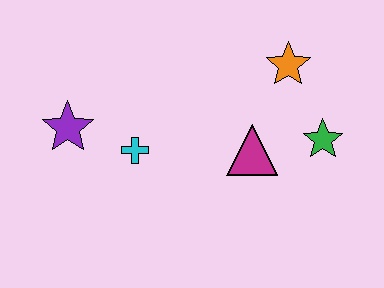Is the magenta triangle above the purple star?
No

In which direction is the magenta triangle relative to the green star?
The magenta triangle is to the left of the green star.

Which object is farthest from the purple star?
The green star is farthest from the purple star.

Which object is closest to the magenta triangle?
The green star is closest to the magenta triangle.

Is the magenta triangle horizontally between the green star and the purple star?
Yes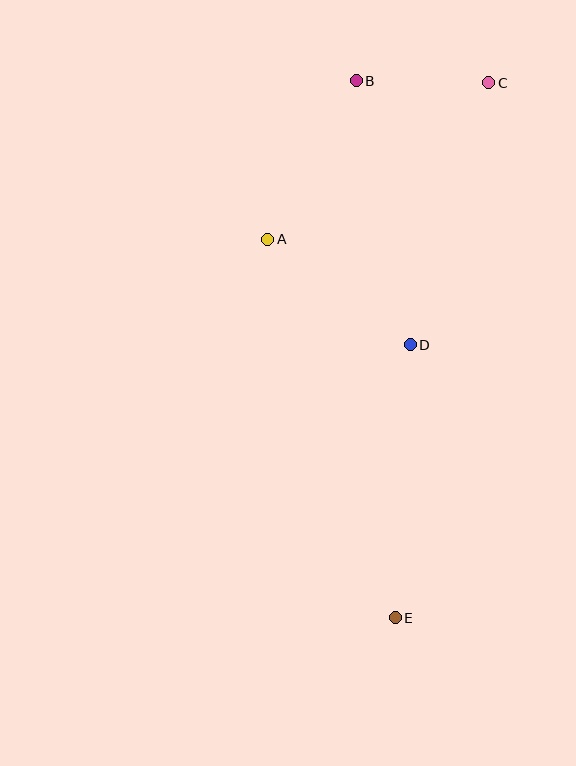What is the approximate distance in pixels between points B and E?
The distance between B and E is approximately 538 pixels.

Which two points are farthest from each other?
Points C and E are farthest from each other.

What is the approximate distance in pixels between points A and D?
The distance between A and D is approximately 177 pixels.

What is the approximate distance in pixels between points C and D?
The distance between C and D is approximately 274 pixels.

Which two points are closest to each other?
Points B and C are closest to each other.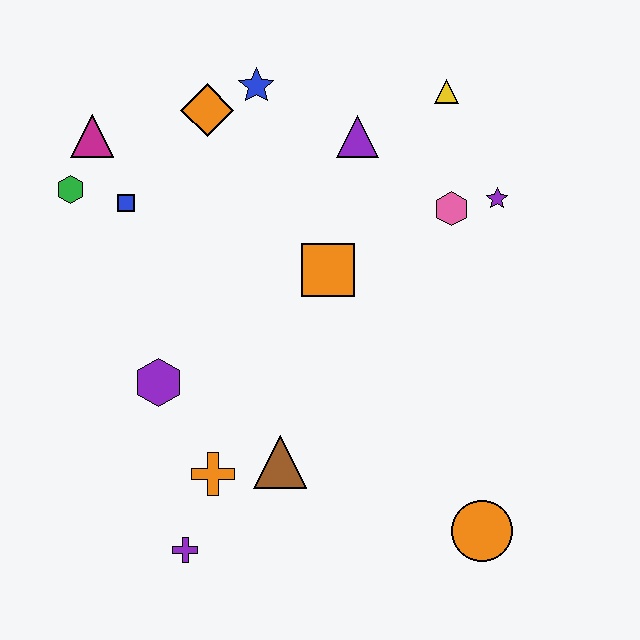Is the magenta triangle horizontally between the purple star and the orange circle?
No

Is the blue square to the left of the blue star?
Yes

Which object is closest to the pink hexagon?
The purple star is closest to the pink hexagon.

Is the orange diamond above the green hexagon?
Yes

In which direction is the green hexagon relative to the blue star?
The green hexagon is to the left of the blue star.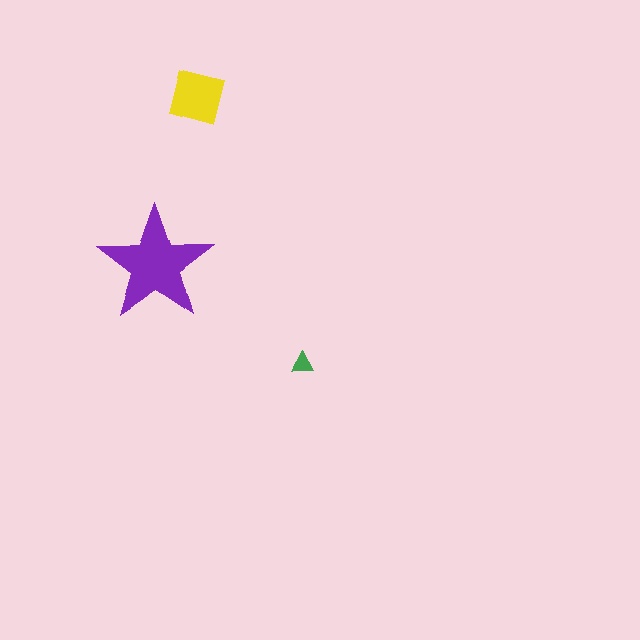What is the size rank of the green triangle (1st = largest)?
3rd.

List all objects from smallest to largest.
The green triangle, the yellow square, the purple star.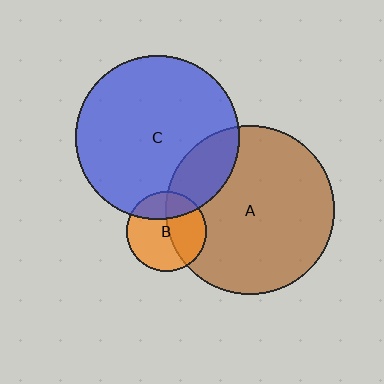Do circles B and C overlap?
Yes.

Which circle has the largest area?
Circle A (brown).